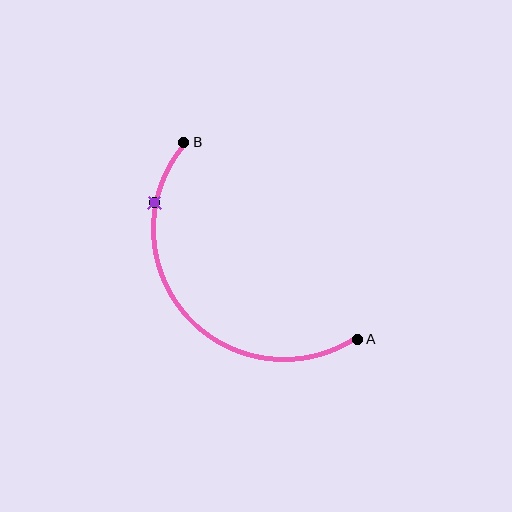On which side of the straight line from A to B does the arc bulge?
The arc bulges below and to the left of the straight line connecting A and B.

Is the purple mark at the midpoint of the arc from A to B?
No. The purple mark lies on the arc but is closer to endpoint B. The arc midpoint would be at the point on the curve equidistant along the arc from both A and B.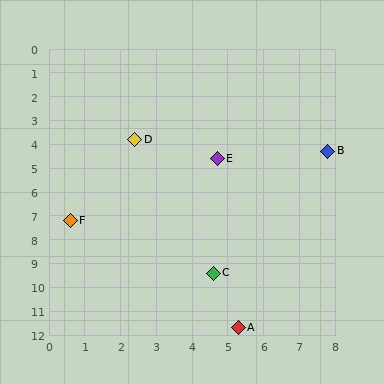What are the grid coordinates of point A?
Point A is at approximately (5.3, 11.7).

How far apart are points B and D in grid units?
Points B and D are about 5.4 grid units apart.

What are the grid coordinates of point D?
Point D is at approximately (2.4, 3.8).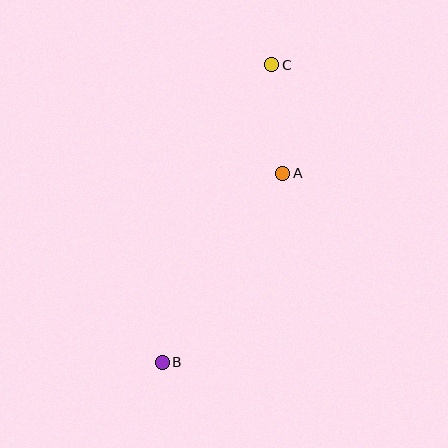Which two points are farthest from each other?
Points B and C are farthest from each other.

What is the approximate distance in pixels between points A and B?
The distance between A and B is approximately 224 pixels.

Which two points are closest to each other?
Points A and C are closest to each other.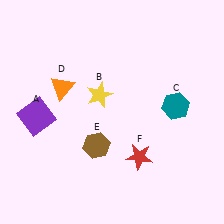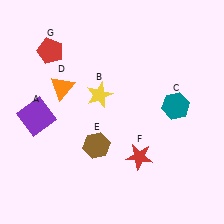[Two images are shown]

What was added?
A red pentagon (G) was added in Image 2.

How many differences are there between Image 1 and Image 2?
There is 1 difference between the two images.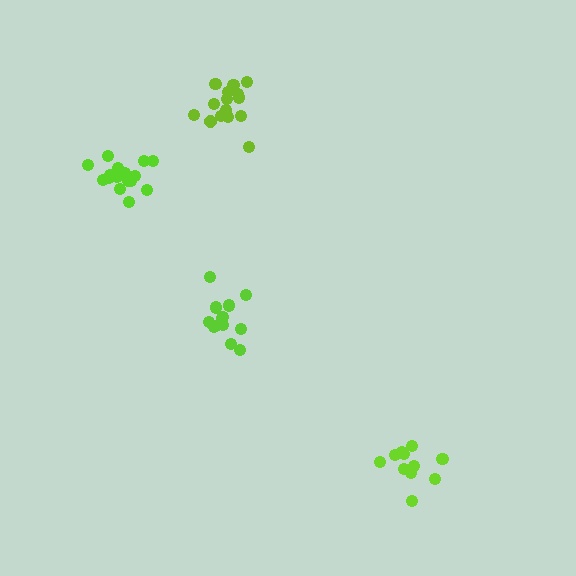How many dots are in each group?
Group 1: 13 dots, Group 2: 11 dots, Group 3: 15 dots, Group 4: 16 dots (55 total).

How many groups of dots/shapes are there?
There are 4 groups.